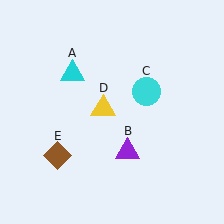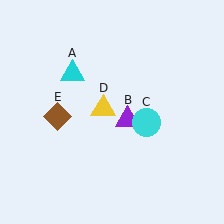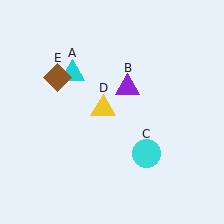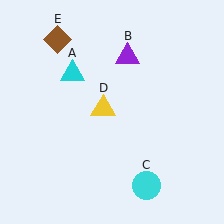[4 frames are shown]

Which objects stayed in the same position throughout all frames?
Cyan triangle (object A) and yellow triangle (object D) remained stationary.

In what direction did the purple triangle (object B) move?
The purple triangle (object B) moved up.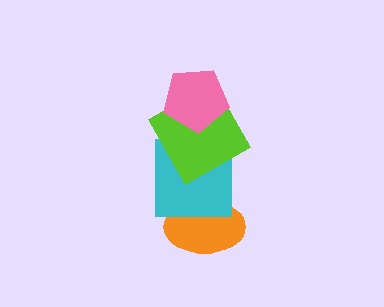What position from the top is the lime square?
The lime square is 2nd from the top.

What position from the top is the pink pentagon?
The pink pentagon is 1st from the top.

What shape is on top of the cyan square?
The lime square is on top of the cyan square.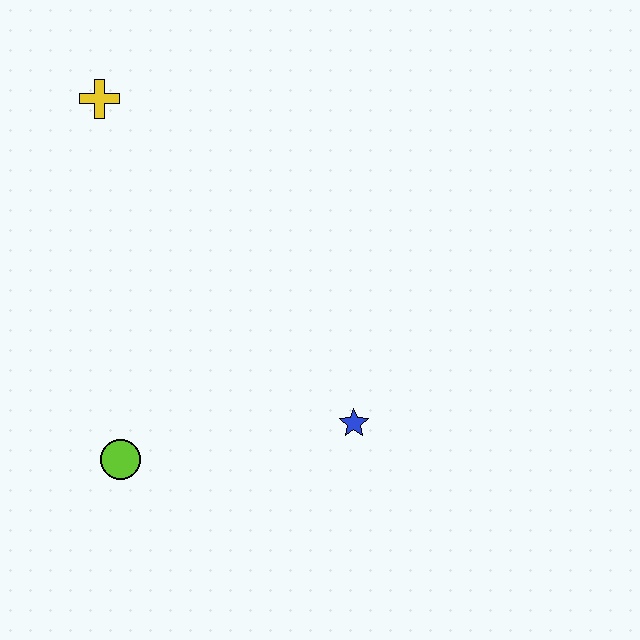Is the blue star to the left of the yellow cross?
No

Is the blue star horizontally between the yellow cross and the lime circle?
No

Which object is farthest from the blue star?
The yellow cross is farthest from the blue star.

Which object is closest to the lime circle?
The blue star is closest to the lime circle.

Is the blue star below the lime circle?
No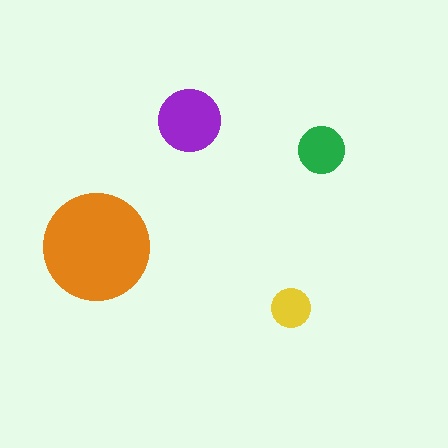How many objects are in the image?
There are 4 objects in the image.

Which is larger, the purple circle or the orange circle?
The orange one.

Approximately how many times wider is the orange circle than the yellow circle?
About 3 times wider.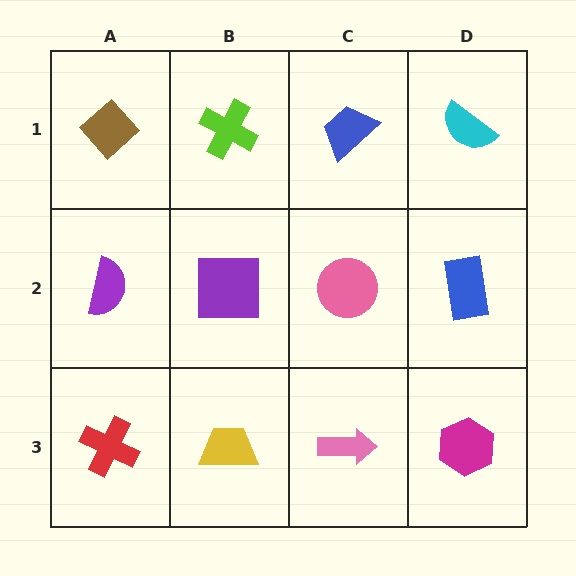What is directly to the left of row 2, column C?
A purple square.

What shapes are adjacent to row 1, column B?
A purple square (row 2, column B), a brown diamond (row 1, column A), a blue trapezoid (row 1, column C).